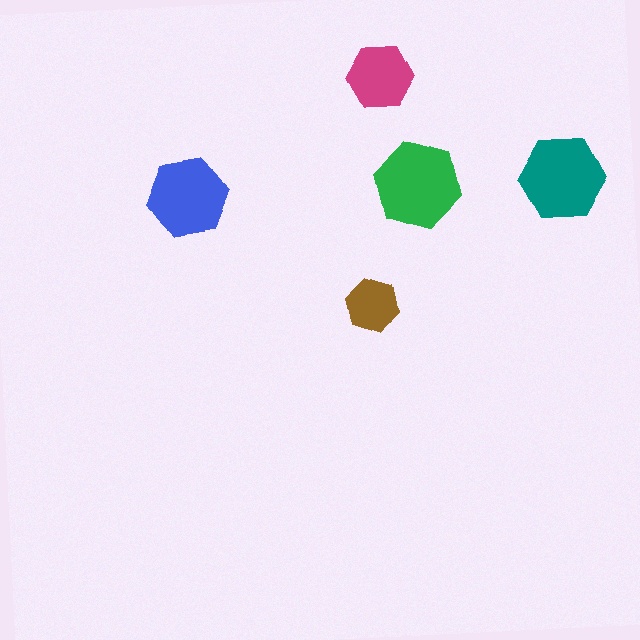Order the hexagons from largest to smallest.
the green one, the teal one, the blue one, the magenta one, the brown one.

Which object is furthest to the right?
The teal hexagon is rightmost.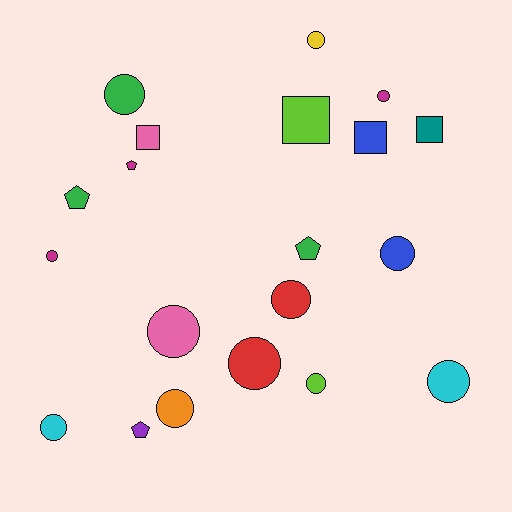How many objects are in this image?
There are 20 objects.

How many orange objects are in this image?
There is 1 orange object.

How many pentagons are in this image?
There are 4 pentagons.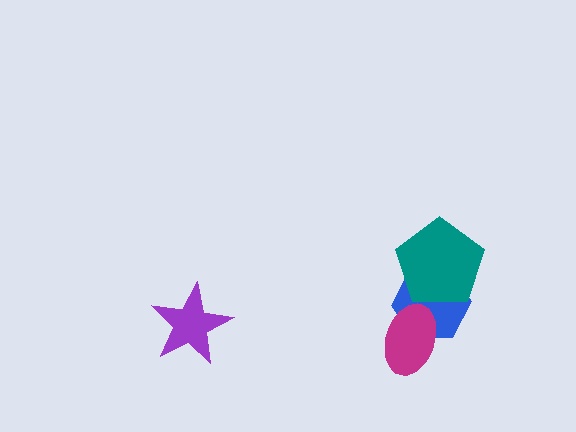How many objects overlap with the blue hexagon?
2 objects overlap with the blue hexagon.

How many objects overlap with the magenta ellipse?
1 object overlaps with the magenta ellipse.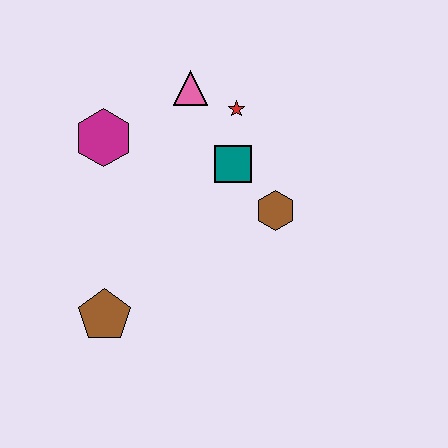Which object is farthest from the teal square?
The brown pentagon is farthest from the teal square.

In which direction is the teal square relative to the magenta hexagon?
The teal square is to the right of the magenta hexagon.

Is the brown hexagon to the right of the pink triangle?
Yes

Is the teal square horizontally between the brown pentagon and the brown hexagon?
Yes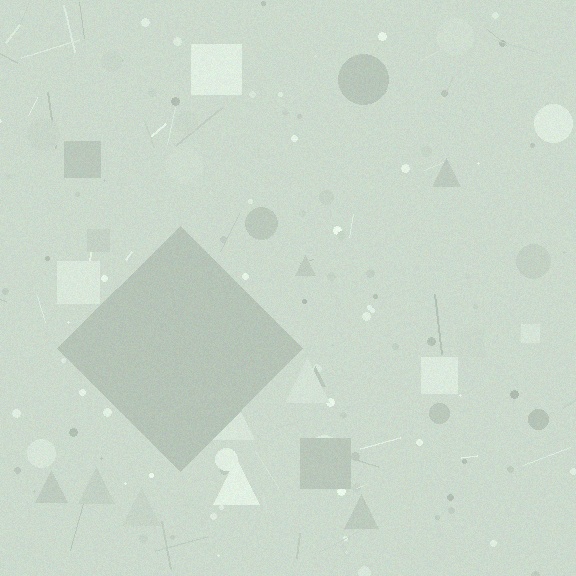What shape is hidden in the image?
A diamond is hidden in the image.